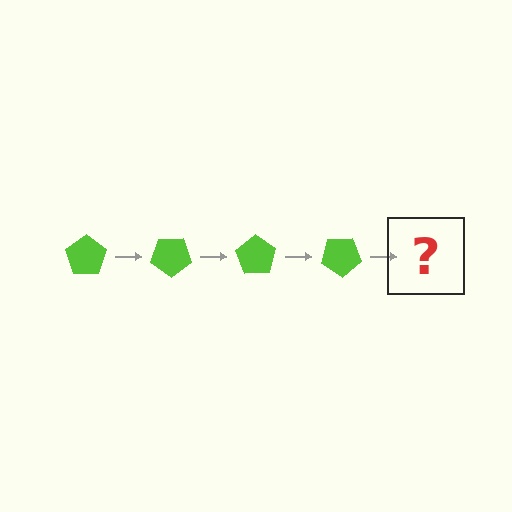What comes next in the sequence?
The next element should be a lime pentagon rotated 140 degrees.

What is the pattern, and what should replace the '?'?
The pattern is that the pentagon rotates 35 degrees each step. The '?' should be a lime pentagon rotated 140 degrees.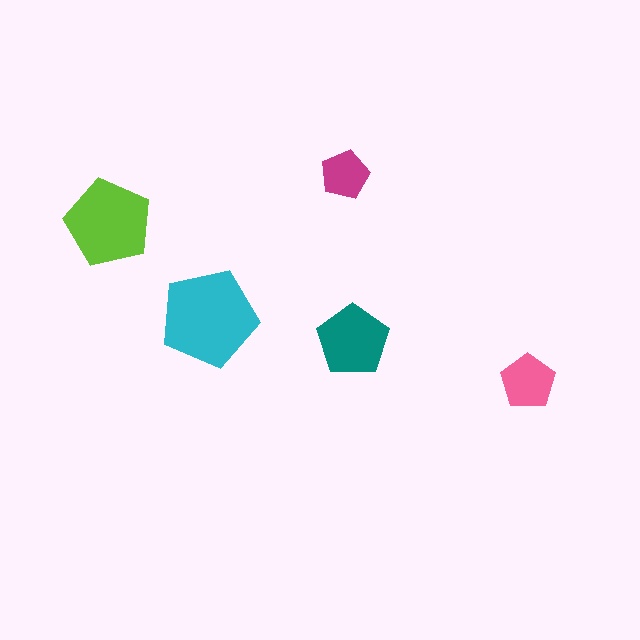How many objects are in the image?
There are 5 objects in the image.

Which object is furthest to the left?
The lime pentagon is leftmost.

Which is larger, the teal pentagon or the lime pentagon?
The lime one.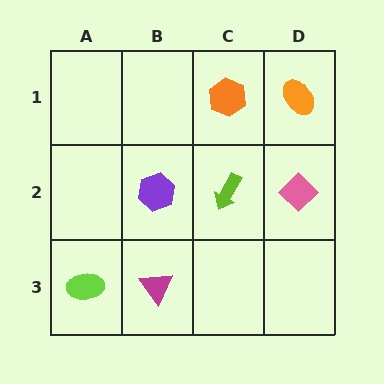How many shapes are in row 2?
3 shapes.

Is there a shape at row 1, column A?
No, that cell is empty.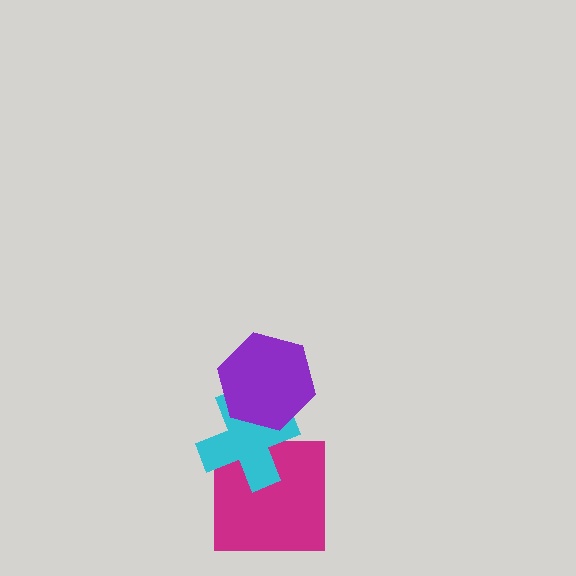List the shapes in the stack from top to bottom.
From top to bottom: the purple hexagon, the cyan cross, the magenta square.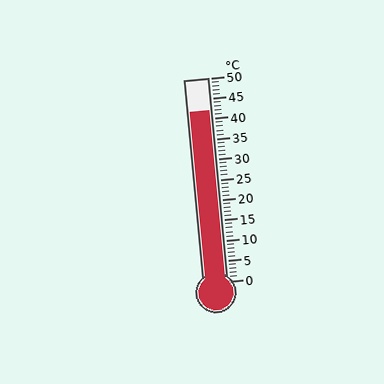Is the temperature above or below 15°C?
The temperature is above 15°C.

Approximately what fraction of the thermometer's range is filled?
The thermometer is filled to approximately 85% of its range.